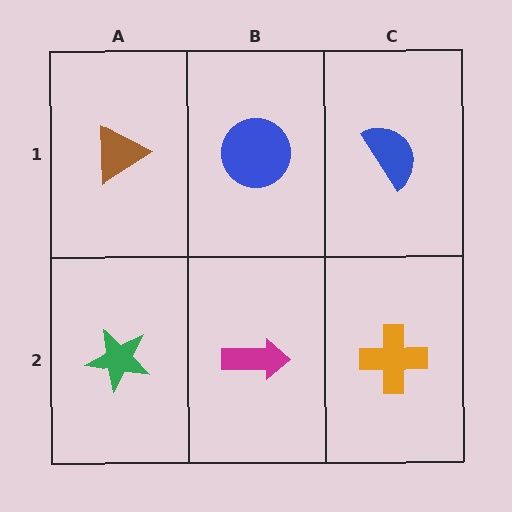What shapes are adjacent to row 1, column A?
A green star (row 2, column A), a blue circle (row 1, column B).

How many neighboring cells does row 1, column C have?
2.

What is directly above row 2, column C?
A blue semicircle.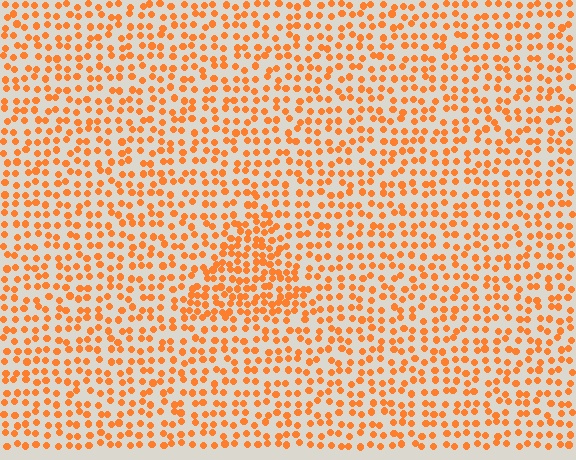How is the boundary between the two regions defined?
The boundary is defined by a change in element density (approximately 1.7x ratio). All elements are the same color, size, and shape.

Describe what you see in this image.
The image contains small orange elements arranged at two different densities. A triangle-shaped region is visible where the elements are more densely packed than the surrounding area.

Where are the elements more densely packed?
The elements are more densely packed inside the triangle boundary.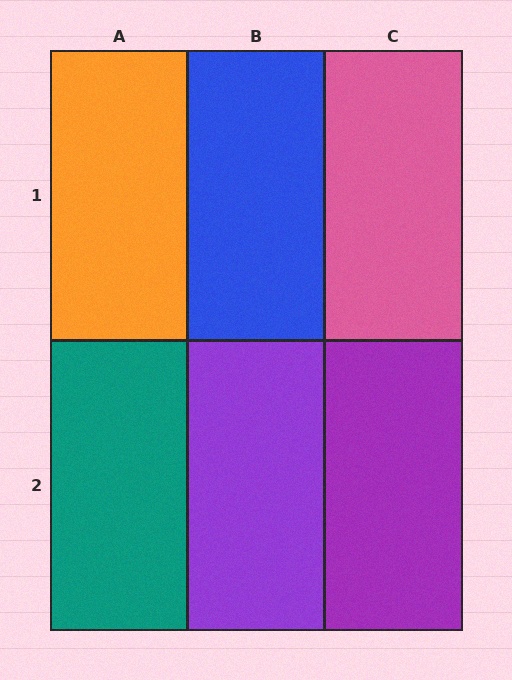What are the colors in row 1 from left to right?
Orange, blue, pink.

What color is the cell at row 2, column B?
Purple.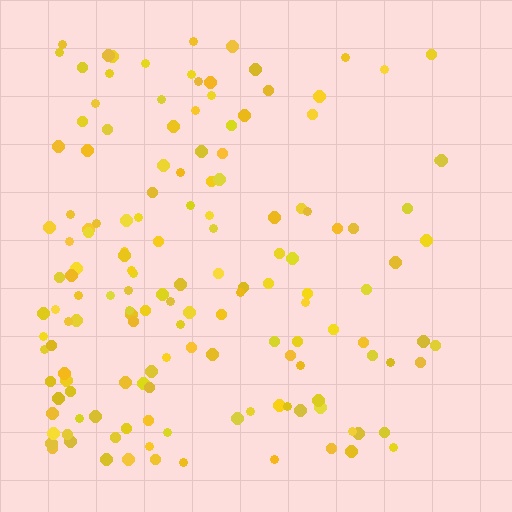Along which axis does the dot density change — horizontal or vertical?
Horizontal.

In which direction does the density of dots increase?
From right to left, with the left side densest.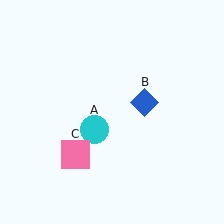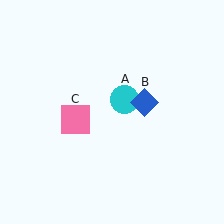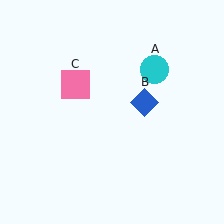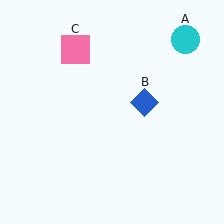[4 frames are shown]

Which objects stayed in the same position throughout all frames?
Blue diamond (object B) remained stationary.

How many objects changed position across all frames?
2 objects changed position: cyan circle (object A), pink square (object C).